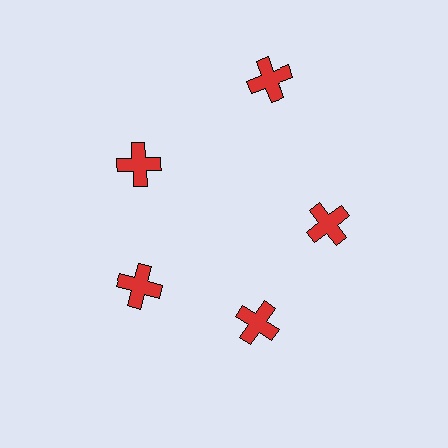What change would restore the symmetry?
The symmetry would be restored by moving it inward, back onto the ring so that all 5 crosses sit at equal angles and equal distance from the center.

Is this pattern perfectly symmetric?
No. The 5 red crosses are arranged in a ring, but one element near the 1 o'clock position is pushed outward from the center, breaking the 5-fold rotational symmetry.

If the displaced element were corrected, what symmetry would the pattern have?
It would have 5-fold rotational symmetry — the pattern would map onto itself every 72 degrees.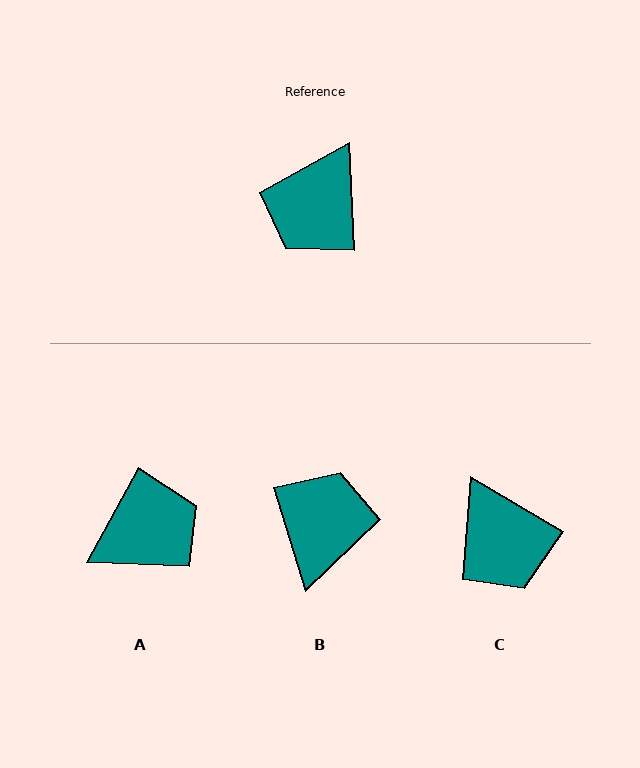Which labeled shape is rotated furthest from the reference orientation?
B, about 165 degrees away.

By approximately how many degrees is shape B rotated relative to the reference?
Approximately 165 degrees clockwise.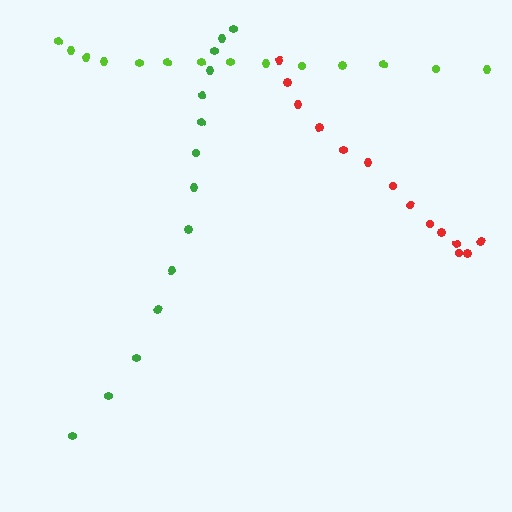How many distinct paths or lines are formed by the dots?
There are 3 distinct paths.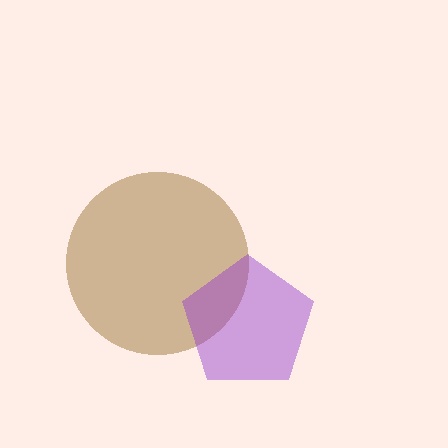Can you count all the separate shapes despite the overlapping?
Yes, there are 2 separate shapes.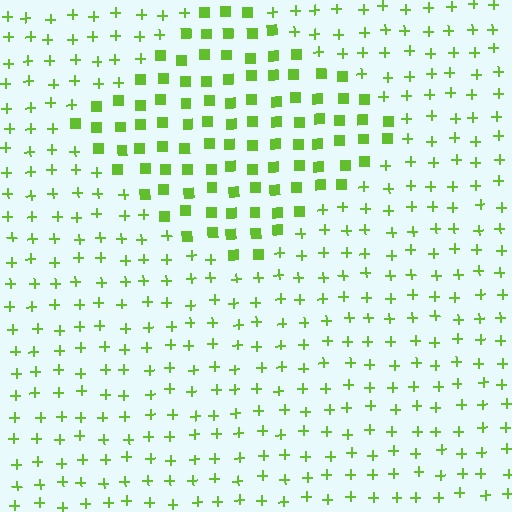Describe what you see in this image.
The image is filled with small lime elements arranged in a uniform grid. A diamond-shaped region contains squares, while the surrounding area contains plus signs. The boundary is defined purely by the change in element shape.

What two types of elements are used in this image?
The image uses squares inside the diamond region and plus signs outside it.